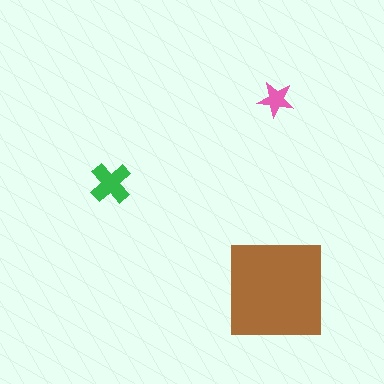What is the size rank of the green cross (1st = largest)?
2nd.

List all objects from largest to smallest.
The brown square, the green cross, the pink star.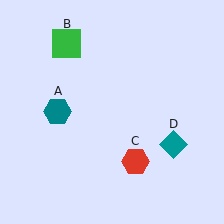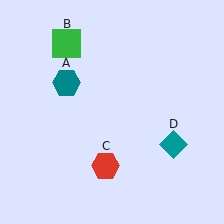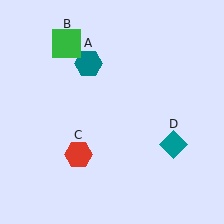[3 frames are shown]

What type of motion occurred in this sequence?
The teal hexagon (object A), red hexagon (object C) rotated clockwise around the center of the scene.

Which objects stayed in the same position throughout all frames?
Green square (object B) and teal diamond (object D) remained stationary.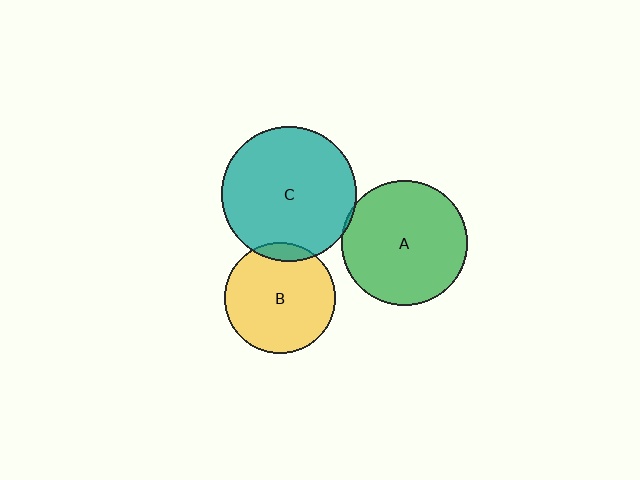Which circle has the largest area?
Circle C (teal).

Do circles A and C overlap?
Yes.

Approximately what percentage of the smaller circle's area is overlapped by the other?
Approximately 5%.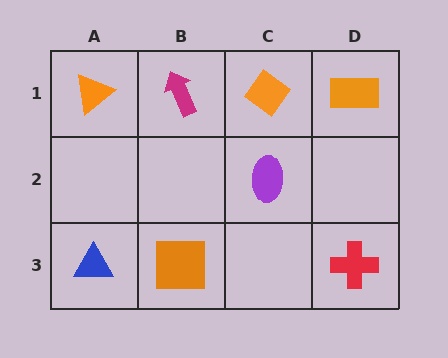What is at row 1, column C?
An orange diamond.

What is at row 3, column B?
An orange square.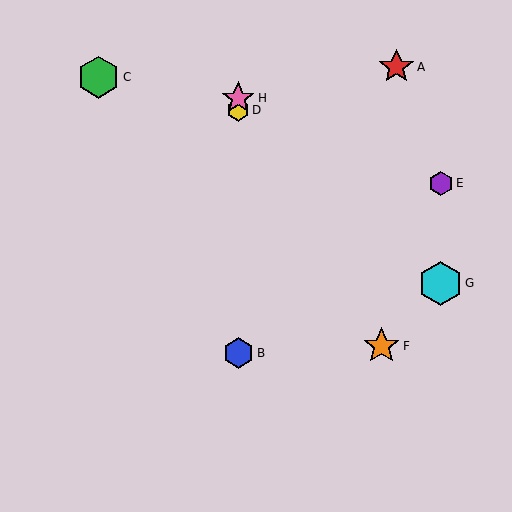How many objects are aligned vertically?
3 objects (B, D, H) are aligned vertically.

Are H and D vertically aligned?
Yes, both are at x≈238.